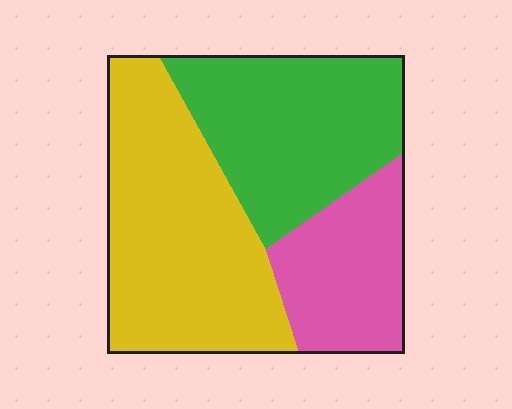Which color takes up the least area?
Pink, at roughly 20%.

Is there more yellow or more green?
Yellow.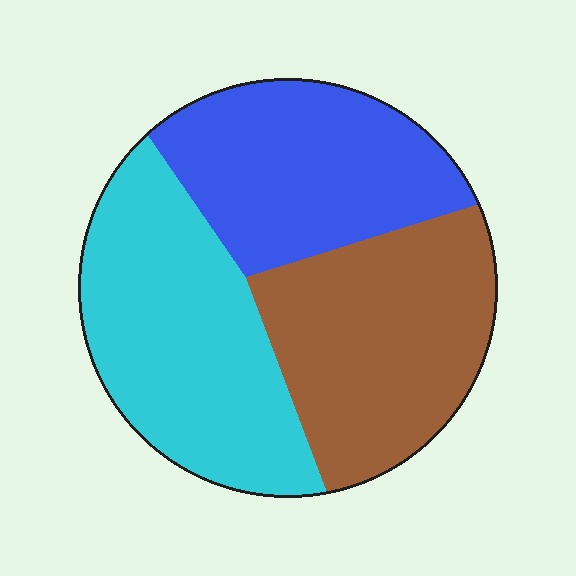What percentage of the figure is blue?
Blue takes up about one third (1/3) of the figure.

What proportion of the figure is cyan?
Cyan takes up about three eighths (3/8) of the figure.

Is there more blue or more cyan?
Cyan.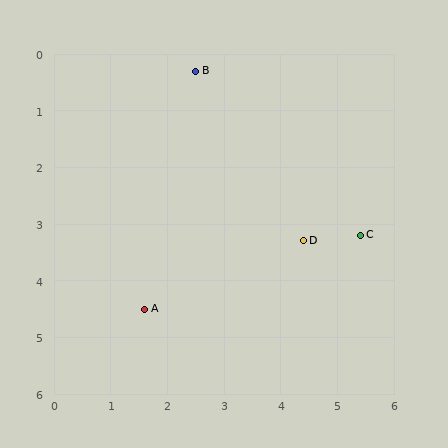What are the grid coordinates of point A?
Point A is at approximately (1.6, 4.5).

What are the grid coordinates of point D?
Point D is at approximately (4.4, 3.3).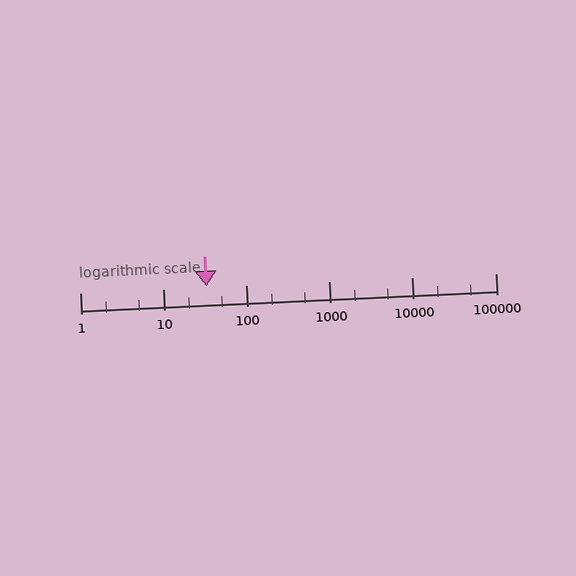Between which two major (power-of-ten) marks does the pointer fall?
The pointer is between 10 and 100.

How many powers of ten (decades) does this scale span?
The scale spans 5 decades, from 1 to 100000.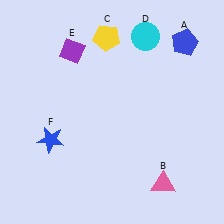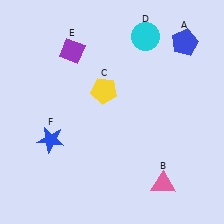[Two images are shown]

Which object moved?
The yellow pentagon (C) moved down.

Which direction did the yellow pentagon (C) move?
The yellow pentagon (C) moved down.